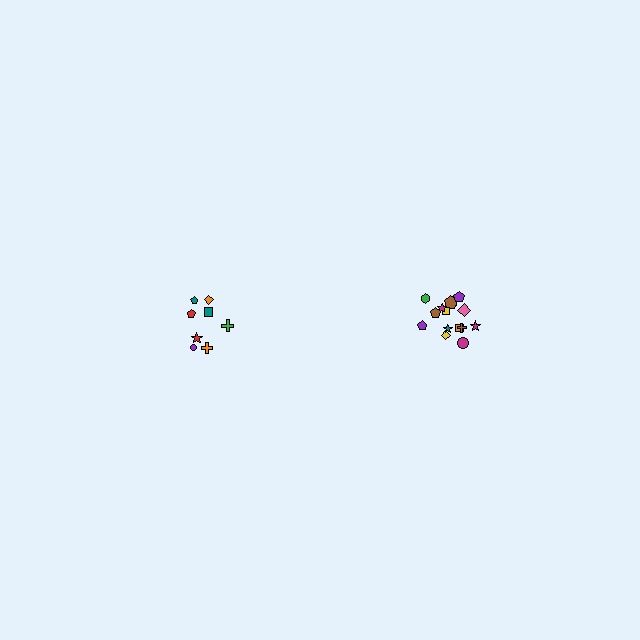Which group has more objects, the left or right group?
The right group.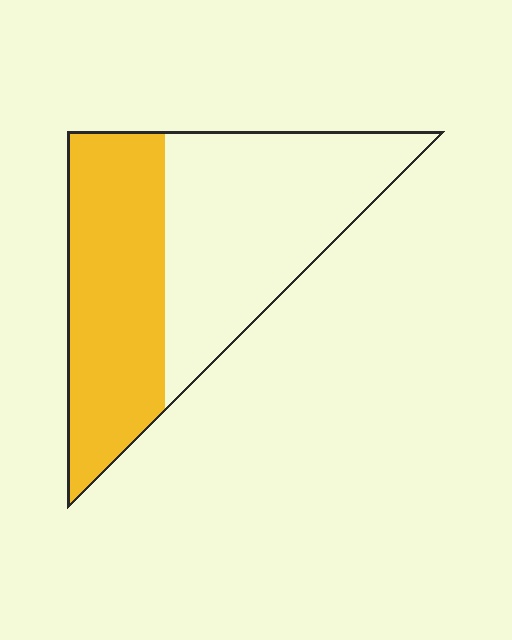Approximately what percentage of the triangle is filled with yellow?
Approximately 45%.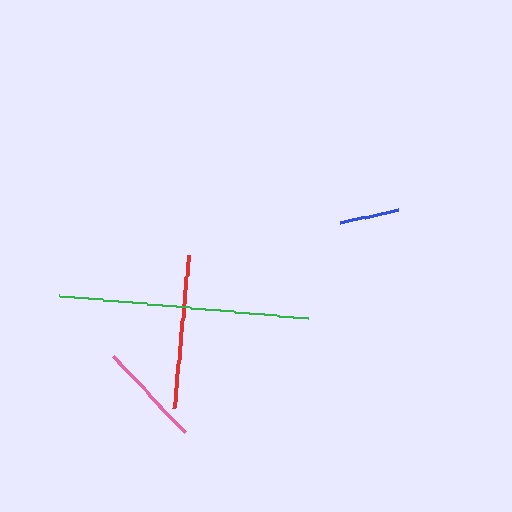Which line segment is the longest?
The green line is the longest at approximately 249 pixels.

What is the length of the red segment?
The red segment is approximately 153 pixels long.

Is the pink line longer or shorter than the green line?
The green line is longer than the pink line.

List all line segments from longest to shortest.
From longest to shortest: green, red, pink, blue.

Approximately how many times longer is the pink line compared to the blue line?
The pink line is approximately 1.8 times the length of the blue line.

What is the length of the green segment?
The green segment is approximately 249 pixels long.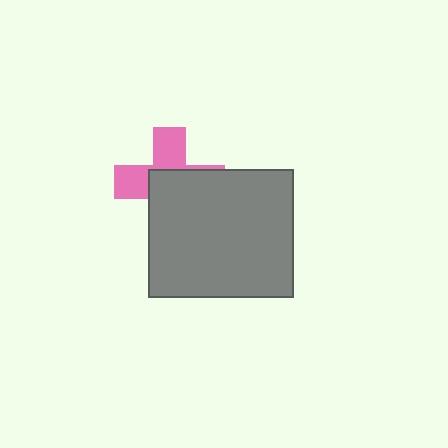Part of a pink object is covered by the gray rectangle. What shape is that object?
It is a cross.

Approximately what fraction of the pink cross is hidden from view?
Roughly 57% of the pink cross is hidden behind the gray rectangle.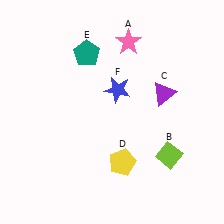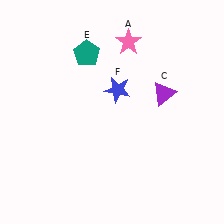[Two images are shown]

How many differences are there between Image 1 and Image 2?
There are 2 differences between the two images.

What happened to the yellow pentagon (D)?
The yellow pentagon (D) was removed in Image 2. It was in the bottom-right area of Image 1.